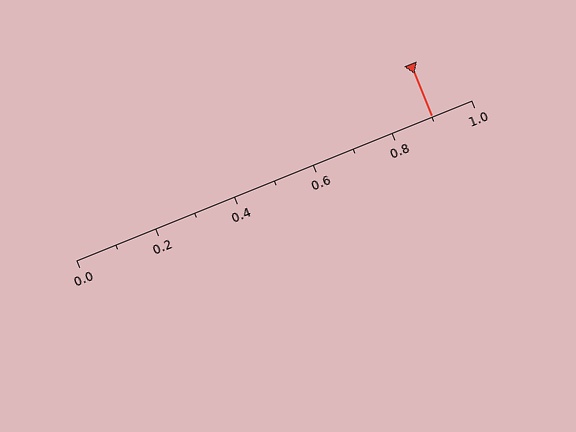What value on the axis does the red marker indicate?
The marker indicates approximately 0.9.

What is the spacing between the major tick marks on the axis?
The major ticks are spaced 0.2 apart.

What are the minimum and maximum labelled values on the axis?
The axis runs from 0.0 to 1.0.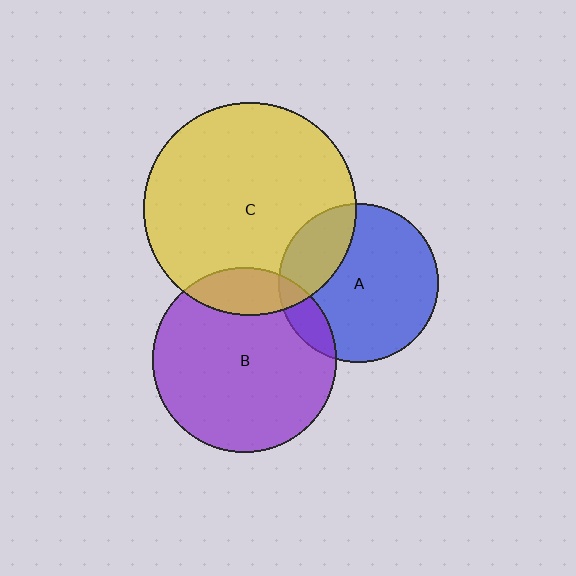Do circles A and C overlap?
Yes.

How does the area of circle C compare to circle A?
Approximately 1.8 times.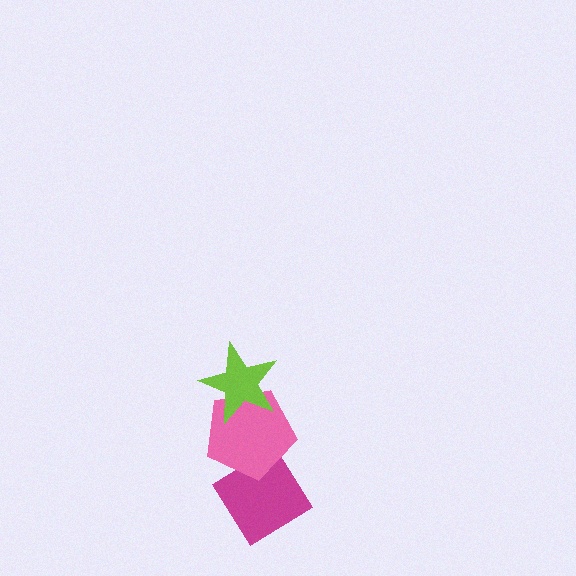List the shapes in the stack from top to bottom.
From top to bottom: the lime star, the pink pentagon, the magenta diamond.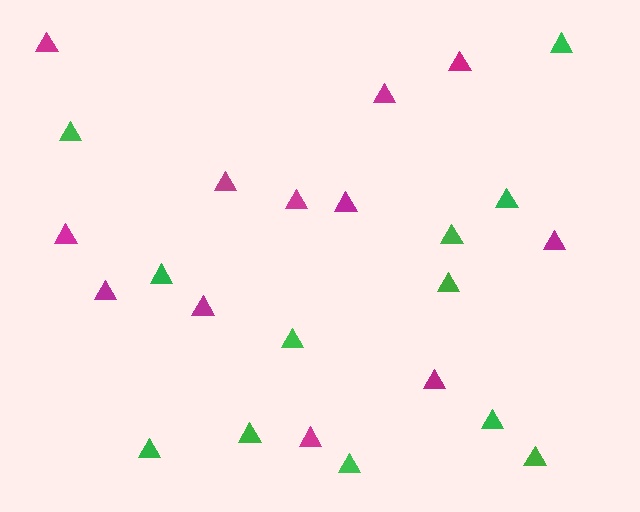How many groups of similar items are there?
There are 2 groups: one group of green triangles (12) and one group of magenta triangles (12).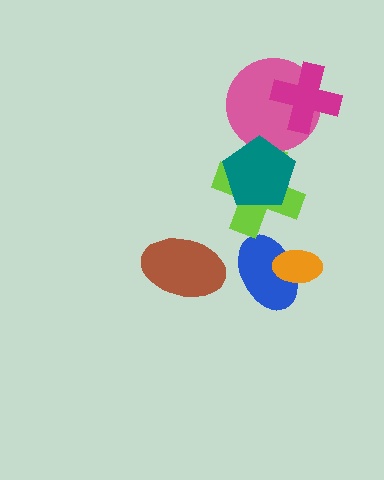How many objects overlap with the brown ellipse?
0 objects overlap with the brown ellipse.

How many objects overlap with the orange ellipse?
1 object overlaps with the orange ellipse.